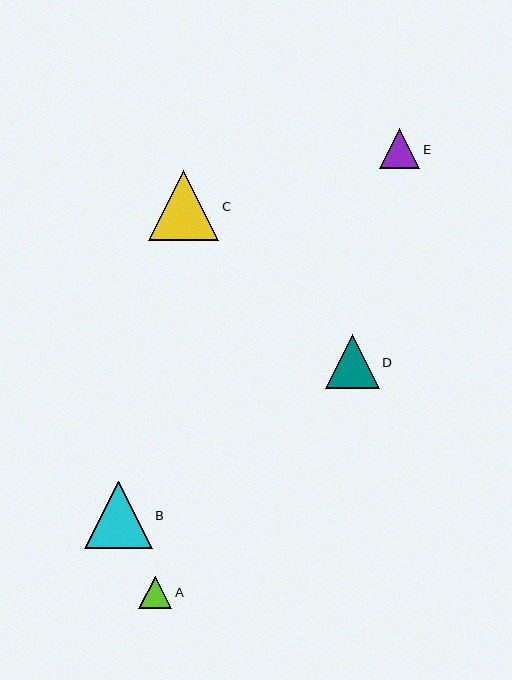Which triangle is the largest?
Triangle C is the largest with a size of approximately 70 pixels.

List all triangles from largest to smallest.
From largest to smallest: C, B, D, E, A.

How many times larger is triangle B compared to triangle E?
Triangle B is approximately 1.7 times the size of triangle E.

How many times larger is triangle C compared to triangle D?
Triangle C is approximately 1.3 times the size of triangle D.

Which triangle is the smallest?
Triangle A is the smallest with a size of approximately 33 pixels.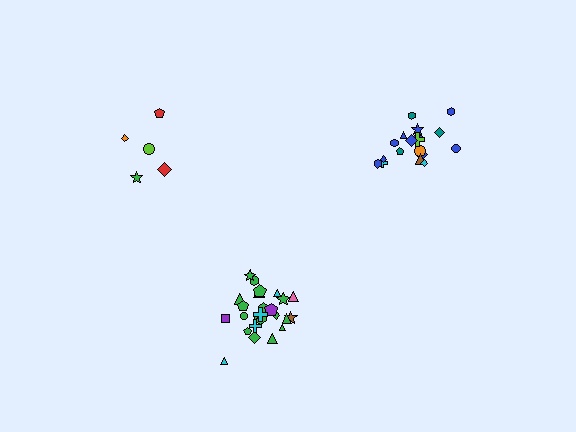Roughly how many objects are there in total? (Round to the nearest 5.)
Roughly 50 objects in total.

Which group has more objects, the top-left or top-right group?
The top-right group.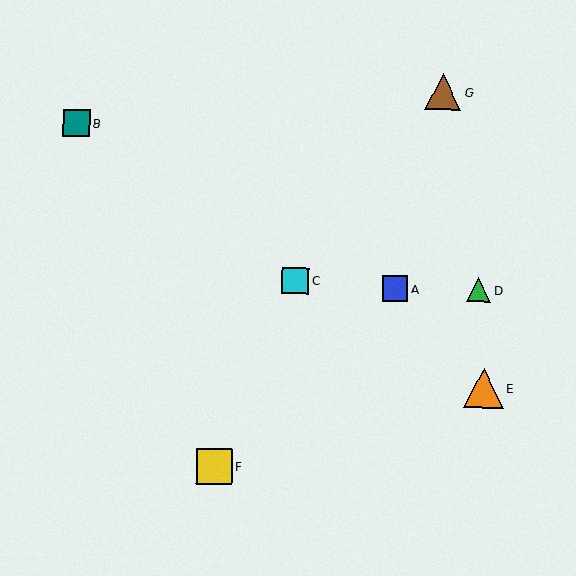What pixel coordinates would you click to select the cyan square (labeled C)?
Click at (295, 281) to select the cyan square C.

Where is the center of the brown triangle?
The center of the brown triangle is at (443, 92).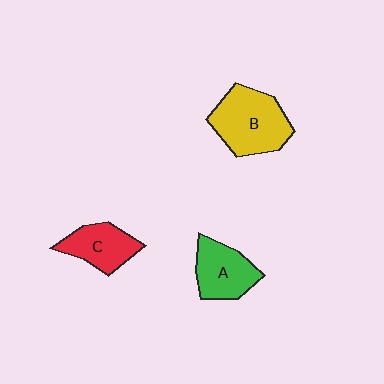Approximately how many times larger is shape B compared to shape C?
Approximately 1.6 times.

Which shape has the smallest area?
Shape C (red).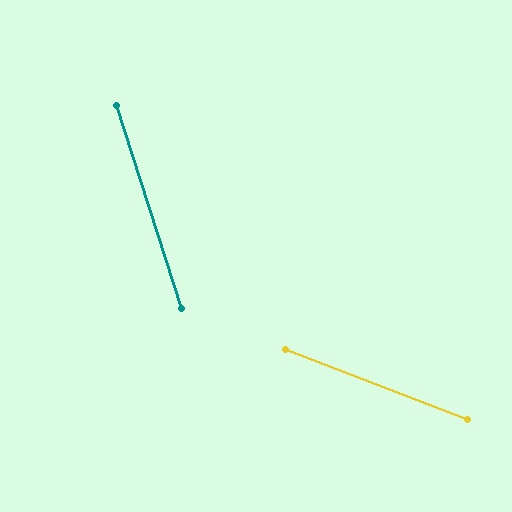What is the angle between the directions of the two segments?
Approximately 51 degrees.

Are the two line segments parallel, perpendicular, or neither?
Neither parallel nor perpendicular — they differ by about 51°.